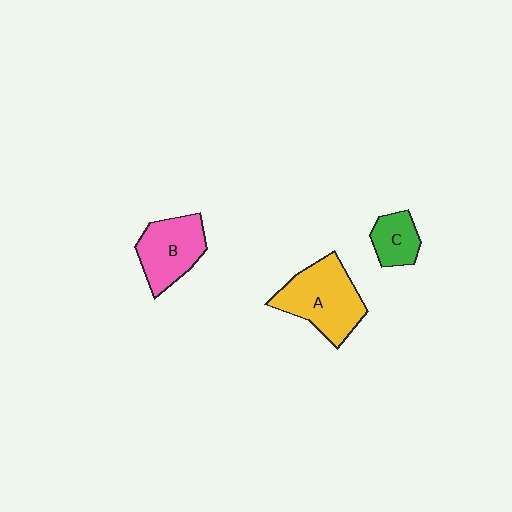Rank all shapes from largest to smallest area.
From largest to smallest: A (yellow), B (pink), C (green).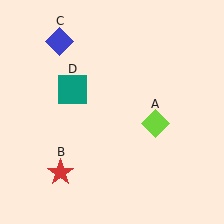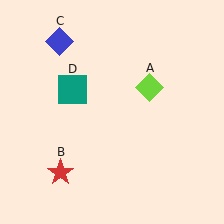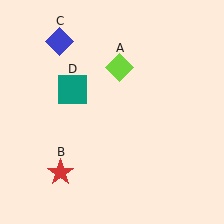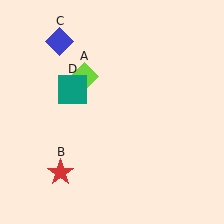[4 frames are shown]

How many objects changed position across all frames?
1 object changed position: lime diamond (object A).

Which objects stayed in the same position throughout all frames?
Red star (object B) and blue diamond (object C) and teal square (object D) remained stationary.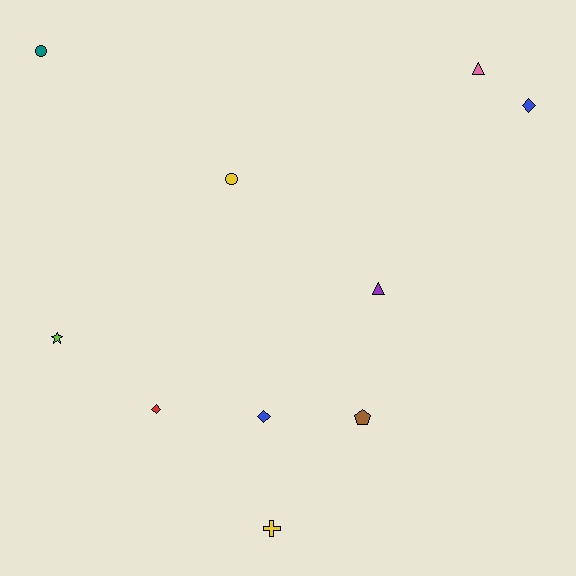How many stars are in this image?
There is 1 star.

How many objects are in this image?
There are 10 objects.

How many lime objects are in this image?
There is 1 lime object.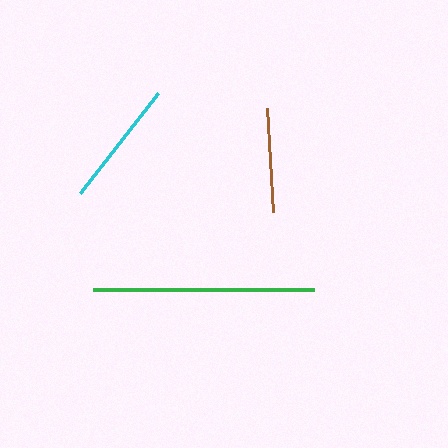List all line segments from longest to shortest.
From longest to shortest: green, cyan, brown.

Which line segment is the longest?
The green line is the longest at approximately 221 pixels.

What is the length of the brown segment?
The brown segment is approximately 104 pixels long.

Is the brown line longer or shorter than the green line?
The green line is longer than the brown line.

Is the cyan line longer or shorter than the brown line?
The cyan line is longer than the brown line.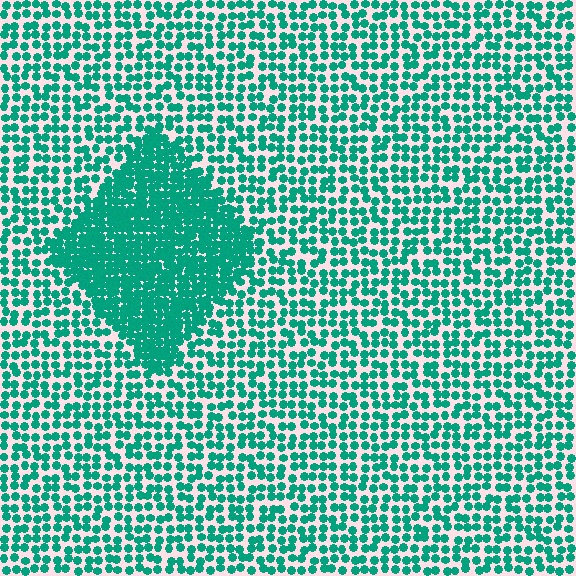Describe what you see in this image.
The image contains small teal elements arranged at two different densities. A diamond-shaped region is visible where the elements are more densely packed than the surrounding area.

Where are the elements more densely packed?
The elements are more densely packed inside the diamond boundary.